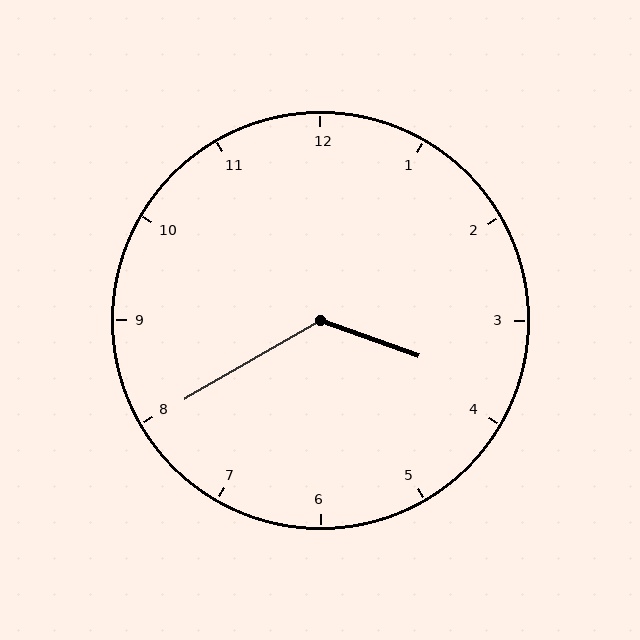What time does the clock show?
3:40.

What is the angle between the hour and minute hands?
Approximately 130 degrees.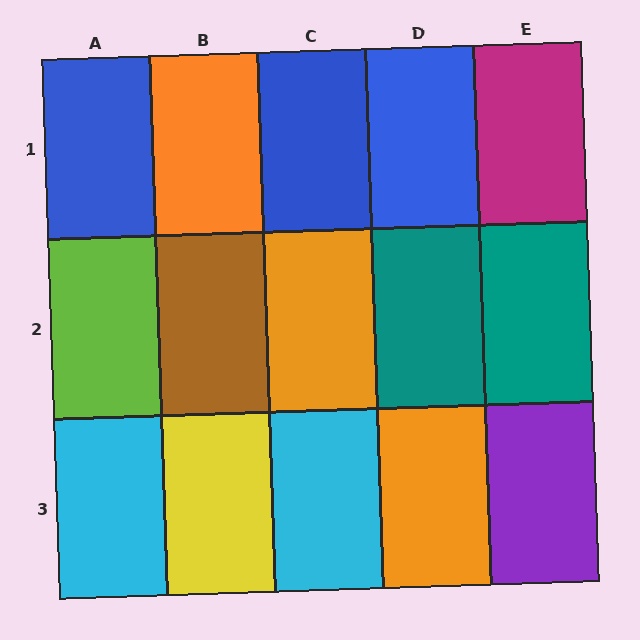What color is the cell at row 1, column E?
Magenta.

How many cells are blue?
3 cells are blue.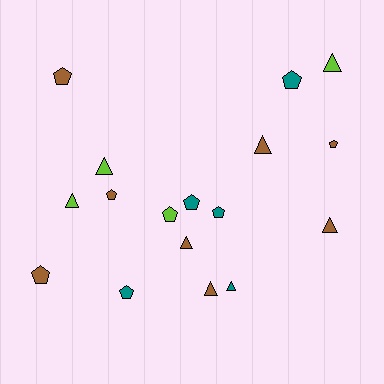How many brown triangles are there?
There are 4 brown triangles.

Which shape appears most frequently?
Pentagon, with 9 objects.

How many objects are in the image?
There are 17 objects.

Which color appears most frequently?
Brown, with 8 objects.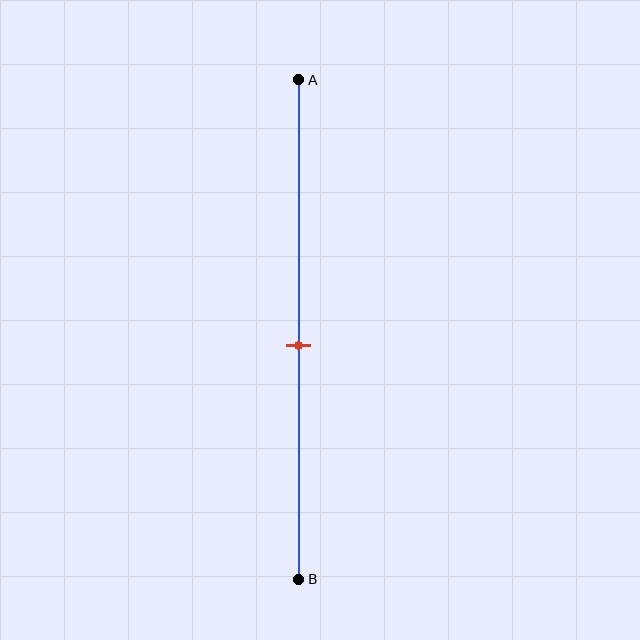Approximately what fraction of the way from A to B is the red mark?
The red mark is approximately 55% of the way from A to B.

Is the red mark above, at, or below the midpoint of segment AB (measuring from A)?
The red mark is below the midpoint of segment AB.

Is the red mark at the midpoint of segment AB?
No, the mark is at about 55% from A, not at the 50% midpoint.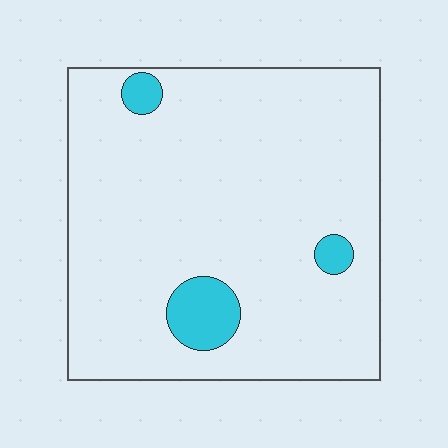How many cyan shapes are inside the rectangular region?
3.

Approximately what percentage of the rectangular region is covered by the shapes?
Approximately 5%.